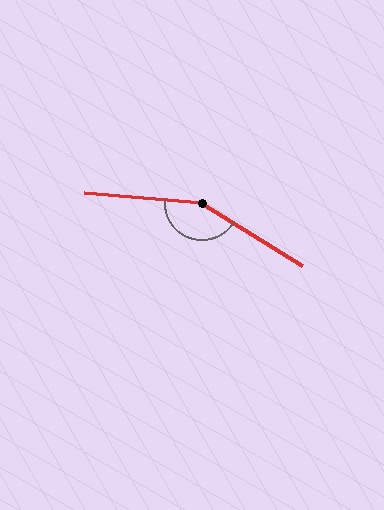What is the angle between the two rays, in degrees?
Approximately 153 degrees.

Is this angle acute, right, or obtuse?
It is obtuse.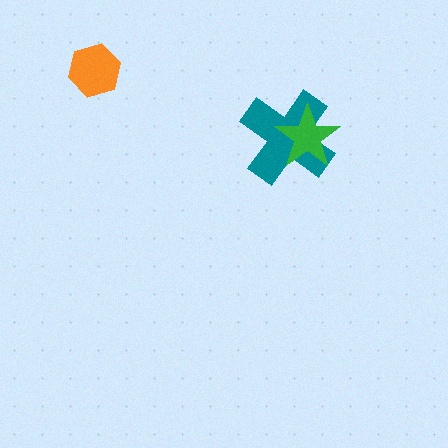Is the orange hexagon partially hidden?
No, no other shape covers it.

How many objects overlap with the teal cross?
1 object overlaps with the teal cross.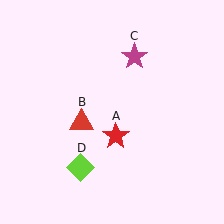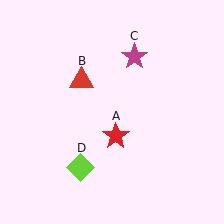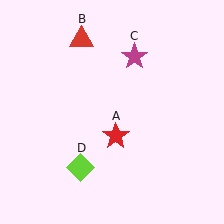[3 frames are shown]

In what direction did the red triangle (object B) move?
The red triangle (object B) moved up.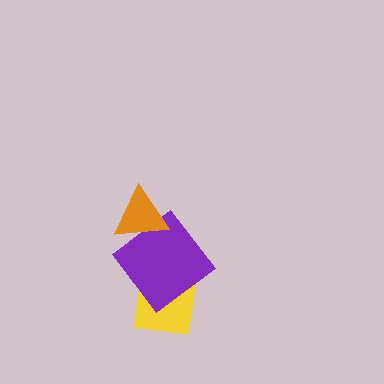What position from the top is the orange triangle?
The orange triangle is 1st from the top.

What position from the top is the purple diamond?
The purple diamond is 2nd from the top.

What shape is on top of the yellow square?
The purple diamond is on top of the yellow square.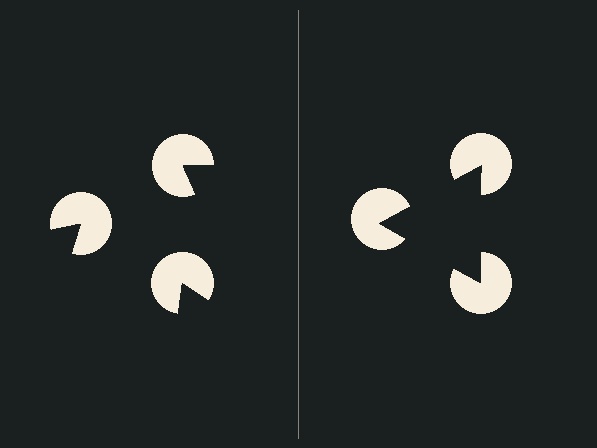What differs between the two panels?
The pac-man discs are positioned identically on both sides; only the wedge orientations differ. On the right they align to a triangle; on the left they are misaligned.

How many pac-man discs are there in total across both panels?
6 — 3 on each side.